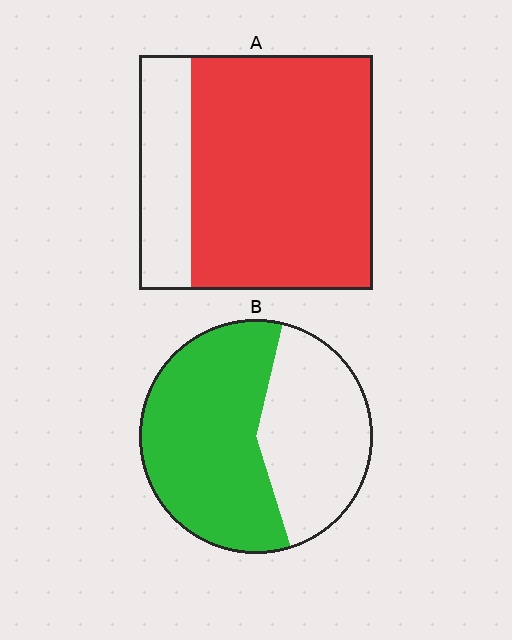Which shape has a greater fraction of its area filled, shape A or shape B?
Shape A.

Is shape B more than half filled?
Yes.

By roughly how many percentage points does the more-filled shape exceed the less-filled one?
By roughly 20 percentage points (A over B).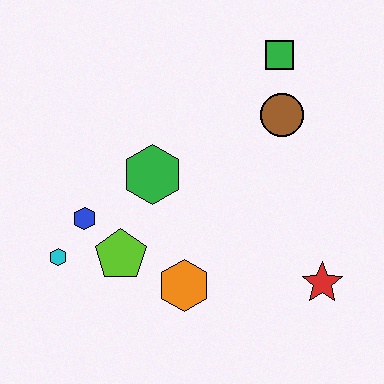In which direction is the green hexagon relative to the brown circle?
The green hexagon is to the left of the brown circle.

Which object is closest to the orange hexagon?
The lime pentagon is closest to the orange hexagon.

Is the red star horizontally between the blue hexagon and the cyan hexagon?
No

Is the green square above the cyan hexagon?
Yes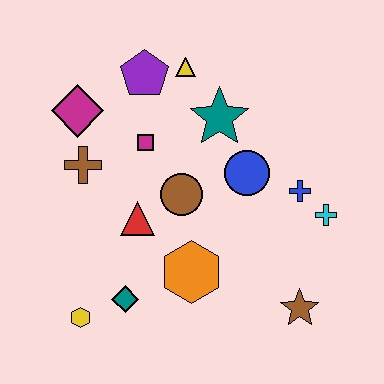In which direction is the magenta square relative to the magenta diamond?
The magenta square is to the right of the magenta diamond.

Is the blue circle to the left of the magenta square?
No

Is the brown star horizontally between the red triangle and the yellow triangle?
No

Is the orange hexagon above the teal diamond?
Yes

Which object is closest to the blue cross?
The cyan cross is closest to the blue cross.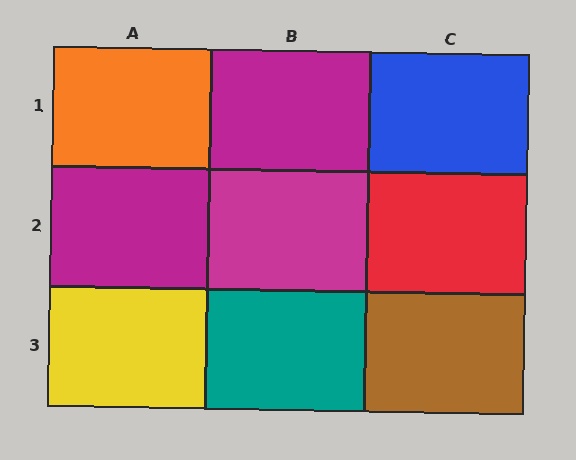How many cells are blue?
1 cell is blue.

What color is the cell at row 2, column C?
Red.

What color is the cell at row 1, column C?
Blue.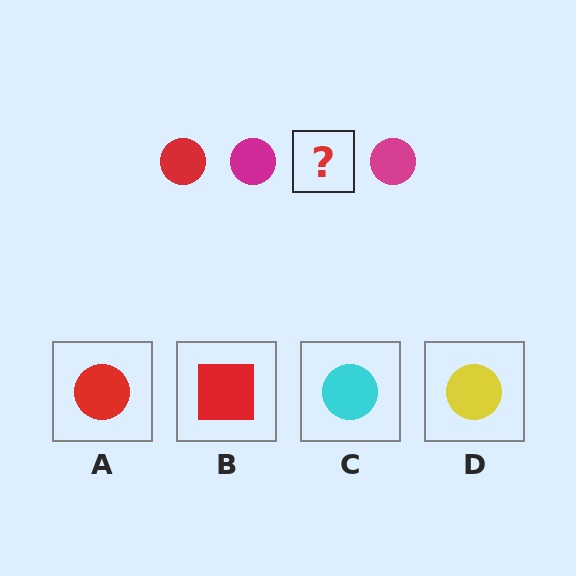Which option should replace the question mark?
Option A.